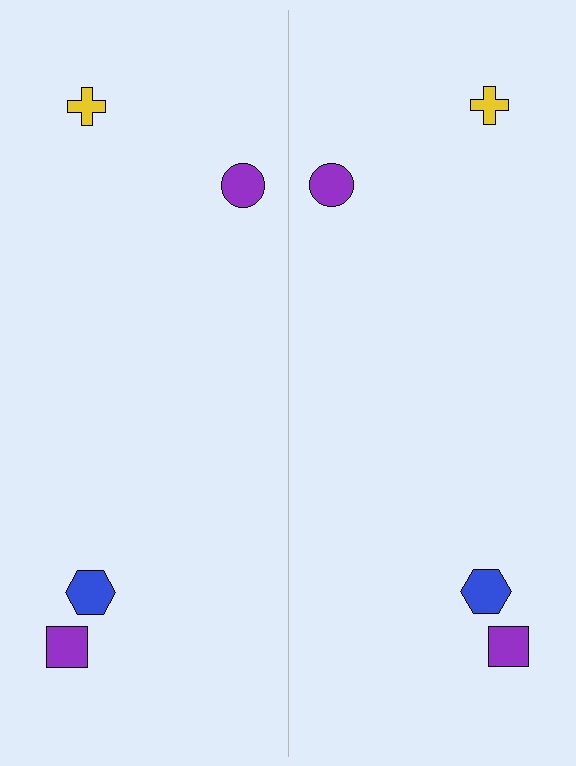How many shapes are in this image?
There are 8 shapes in this image.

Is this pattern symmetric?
Yes, this pattern has bilateral (reflection) symmetry.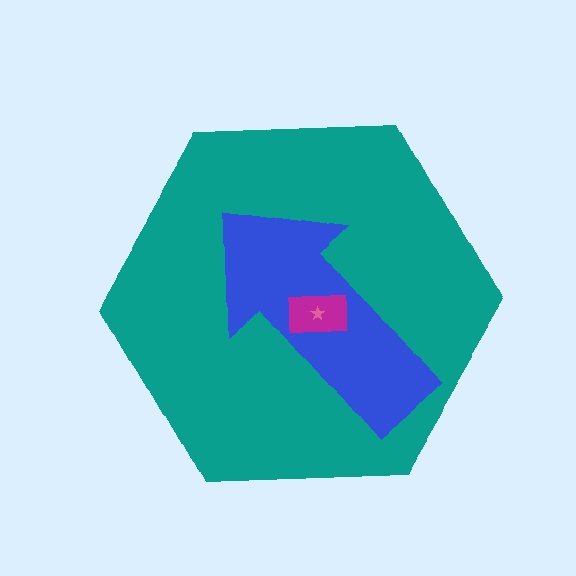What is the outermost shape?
The teal hexagon.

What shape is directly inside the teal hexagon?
The blue arrow.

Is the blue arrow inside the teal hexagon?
Yes.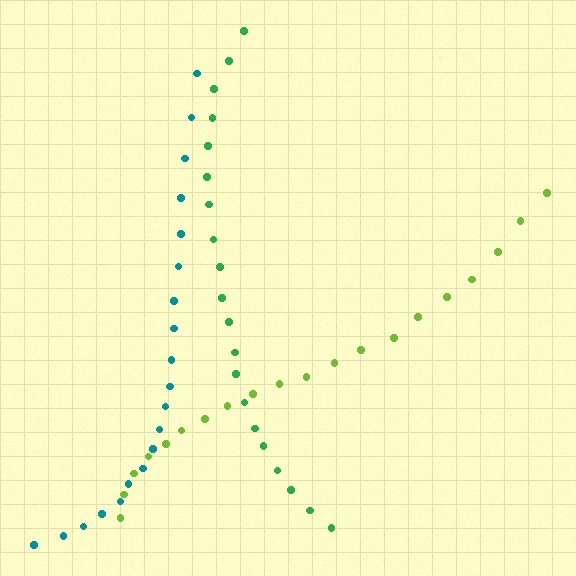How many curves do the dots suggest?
There are 3 distinct paths.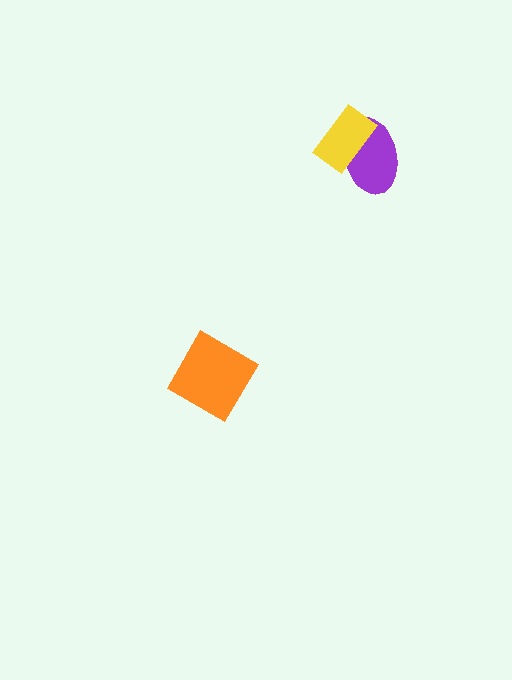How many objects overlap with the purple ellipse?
1 object overlaps with the purple ellipse.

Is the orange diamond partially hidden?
No, no other shape covers it.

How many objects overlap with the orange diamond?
0 objects overlap with the orange diamond.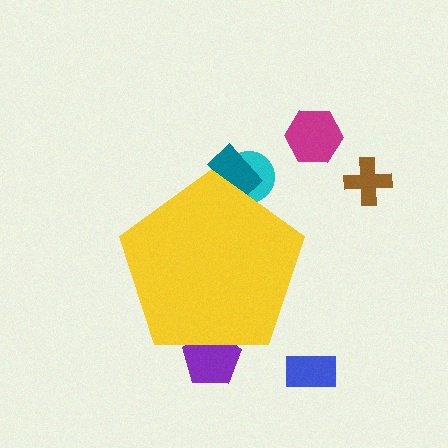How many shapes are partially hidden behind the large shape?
3 shapes are partially hidden.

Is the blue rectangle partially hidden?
No, the blue rectangle is fully visible.